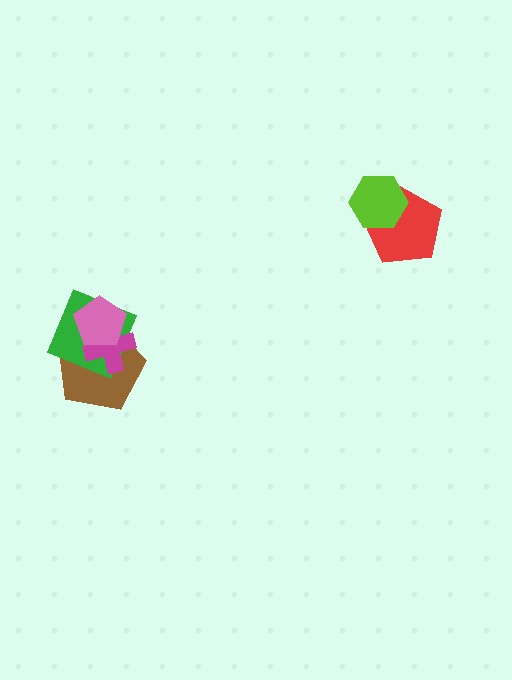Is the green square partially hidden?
Yes, it is partially covered by another shape.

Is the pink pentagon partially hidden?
No, no other shape covers it.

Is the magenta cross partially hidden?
Yes, it is partially covered by another shape.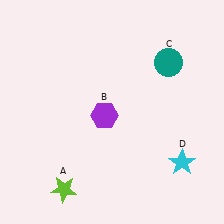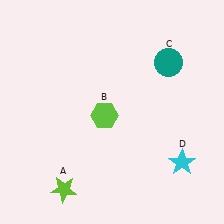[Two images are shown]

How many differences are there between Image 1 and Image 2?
There is 1 difference between the two images.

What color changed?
The hexagon (B) changed from purple in Image 1 to lime in Image 2.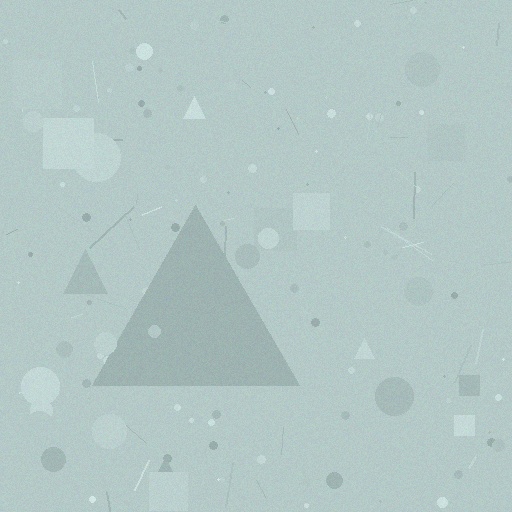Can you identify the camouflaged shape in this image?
The camouflaged shape is a triangle.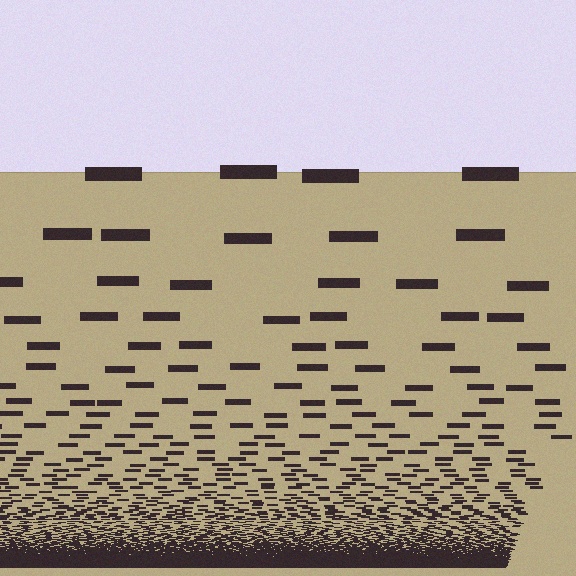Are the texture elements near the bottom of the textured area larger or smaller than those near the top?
Smaller. The gradient is inverted — elements near the bottom are smaller and denser.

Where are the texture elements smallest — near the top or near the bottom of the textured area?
Near the bottom.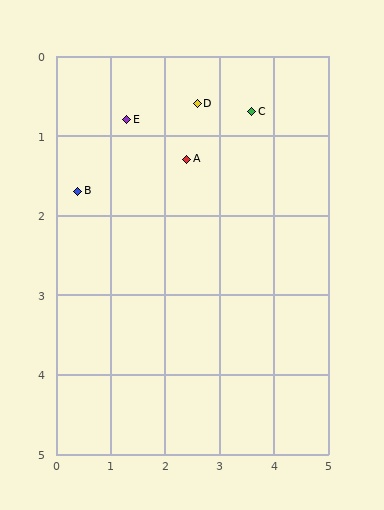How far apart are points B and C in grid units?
Points B and C are about 3.4 grid units apart.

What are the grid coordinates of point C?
Point C is at approximately (3.6, 0.7).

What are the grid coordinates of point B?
Point B is at approximately (0.4, 1.7).